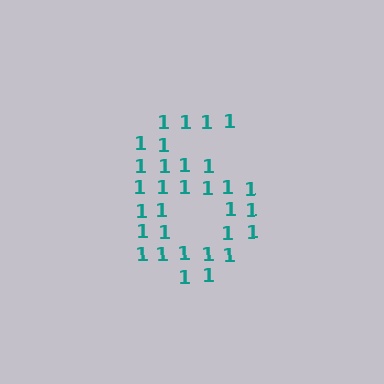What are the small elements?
The small elements are digit 1's.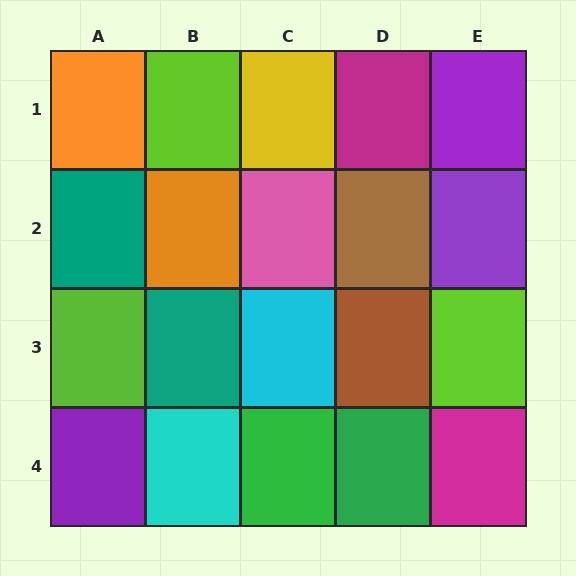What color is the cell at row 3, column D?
Brown.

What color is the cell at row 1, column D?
Magenta.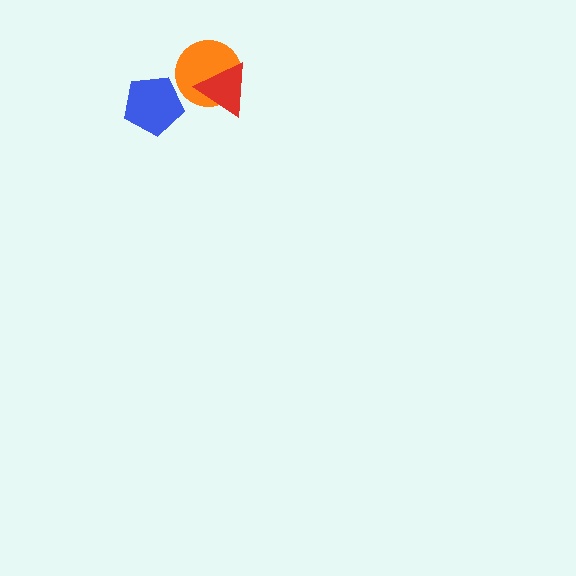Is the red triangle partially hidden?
No, no other shape covers it.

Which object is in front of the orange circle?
The red triangle is in front of the orange circle.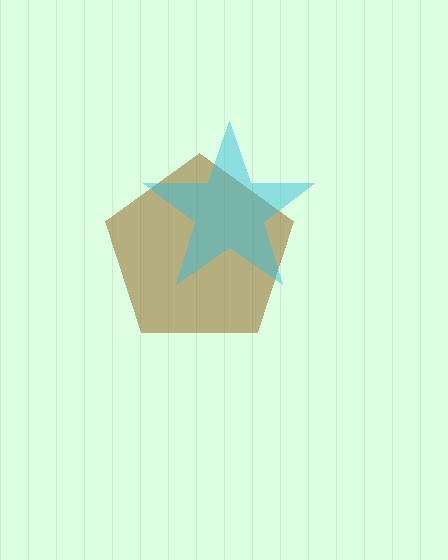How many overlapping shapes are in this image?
There are 2 overlapping shapes in the image.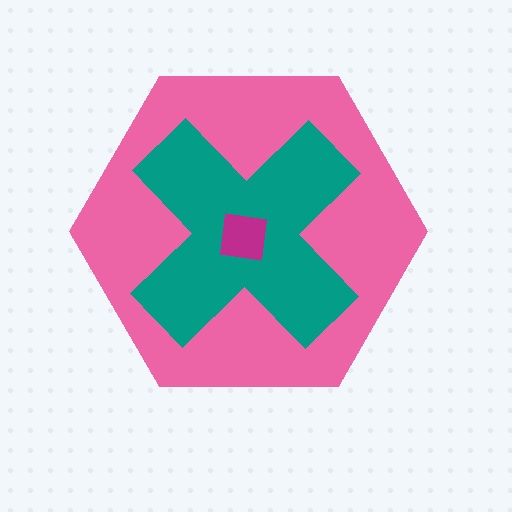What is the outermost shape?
The pink hexagon.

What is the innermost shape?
The magenta square.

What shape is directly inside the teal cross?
The magenta square.